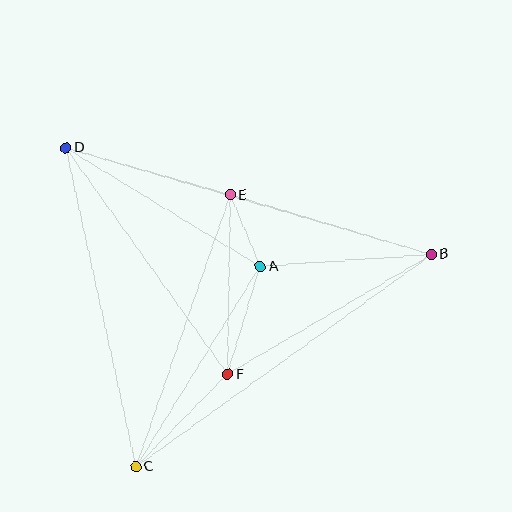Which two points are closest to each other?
Points A and E are closest to each other.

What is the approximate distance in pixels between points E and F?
The distance between E and F is approximately 179 pixels.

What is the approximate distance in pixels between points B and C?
The distance between B and C is approximately 364 pixels.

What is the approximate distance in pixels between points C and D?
The distance between C and D is approximately 327 pixels.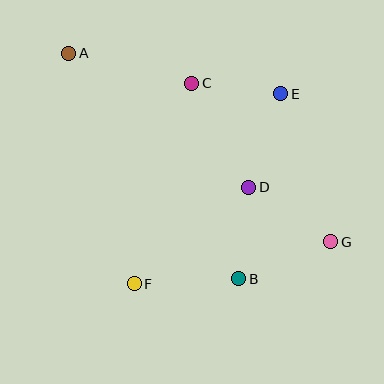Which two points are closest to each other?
Points C and E are closest to each other.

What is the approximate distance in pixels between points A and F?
The distance between A and F is approximately 240 pixels.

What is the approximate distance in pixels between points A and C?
The distance between A and C is approximately 127 pixels.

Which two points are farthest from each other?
Points A and G are farthest from each other.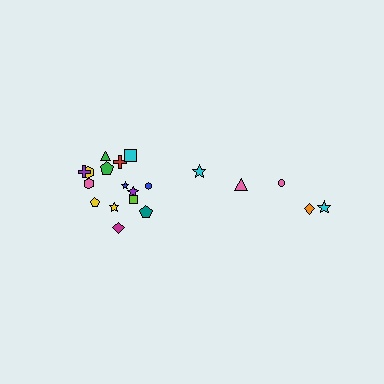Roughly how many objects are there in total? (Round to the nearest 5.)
Roughly 20 objects in total.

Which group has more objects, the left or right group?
The left group.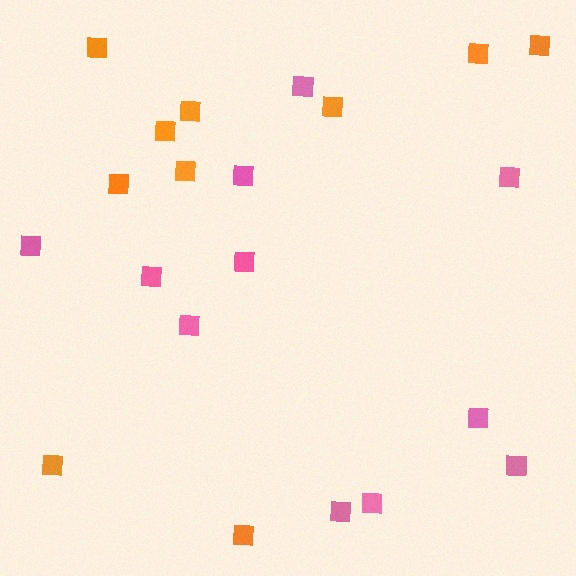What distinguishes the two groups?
There are 2 groups: one group of pink squares (11) and one group of orange squares (10).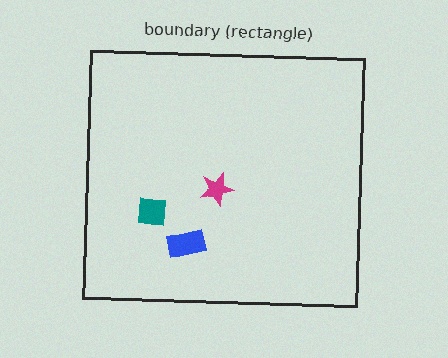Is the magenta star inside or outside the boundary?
Inside.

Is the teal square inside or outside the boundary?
Inside.